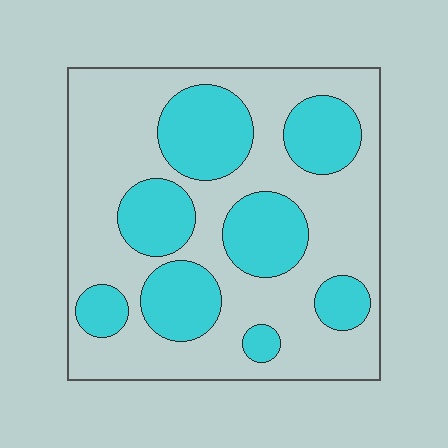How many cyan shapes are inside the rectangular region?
8.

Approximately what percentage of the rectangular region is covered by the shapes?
Approximately 35%.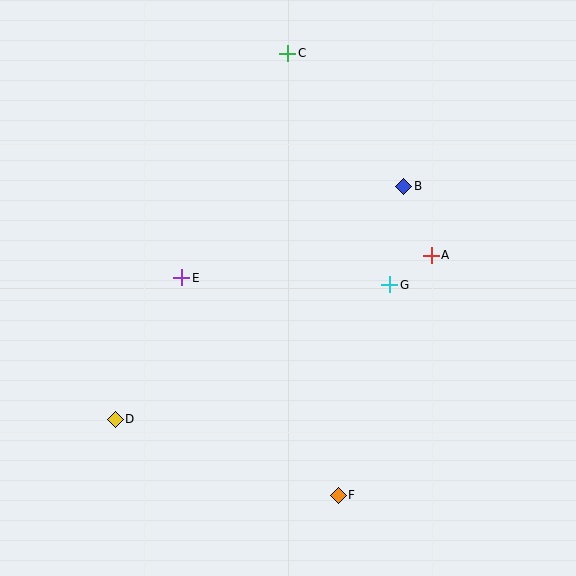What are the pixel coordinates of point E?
Point E is at (182, 278).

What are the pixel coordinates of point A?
Point A is at (431, 255).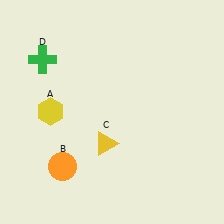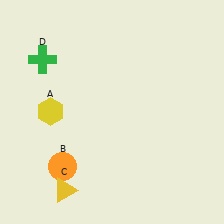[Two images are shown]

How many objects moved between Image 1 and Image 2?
1 object moved between the two images.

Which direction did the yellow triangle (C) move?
The yellow triangle (C) moved down.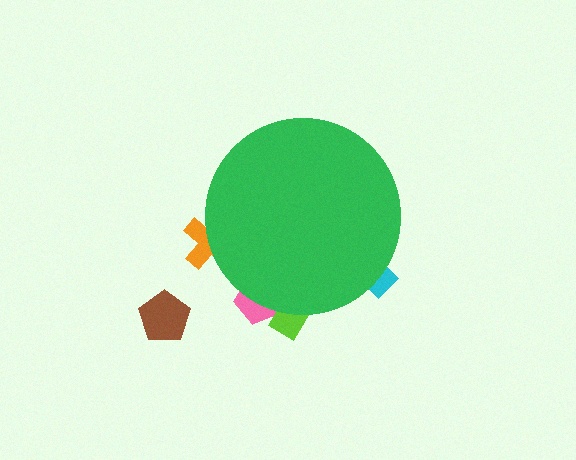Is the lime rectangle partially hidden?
Yes, the lime rectangle is partially hidden behind the green circle.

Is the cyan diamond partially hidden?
Yes, the cyan diamond is partially hidden behind the green circle.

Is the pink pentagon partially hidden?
Yes, the pink pentagon is partially hidden behind the green circle.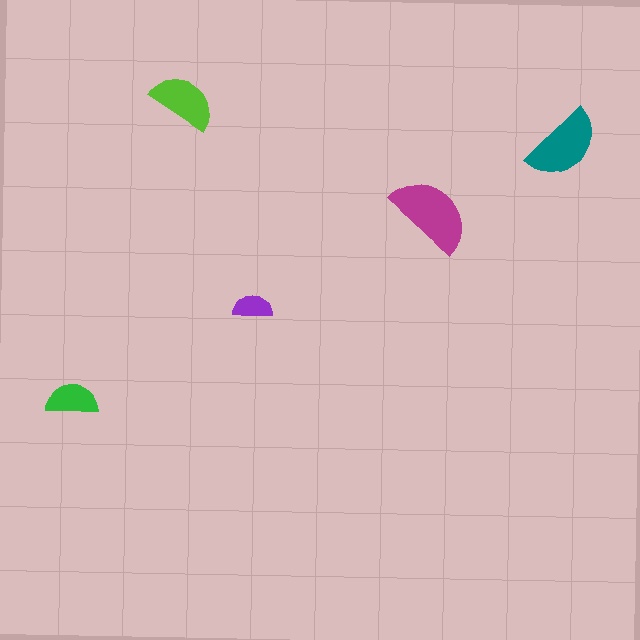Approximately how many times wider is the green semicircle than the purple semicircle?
About 1.5 times wider.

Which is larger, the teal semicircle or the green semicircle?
The teal one.